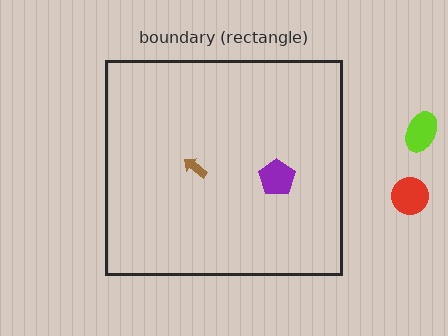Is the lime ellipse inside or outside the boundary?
Outside.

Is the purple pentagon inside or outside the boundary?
Inside.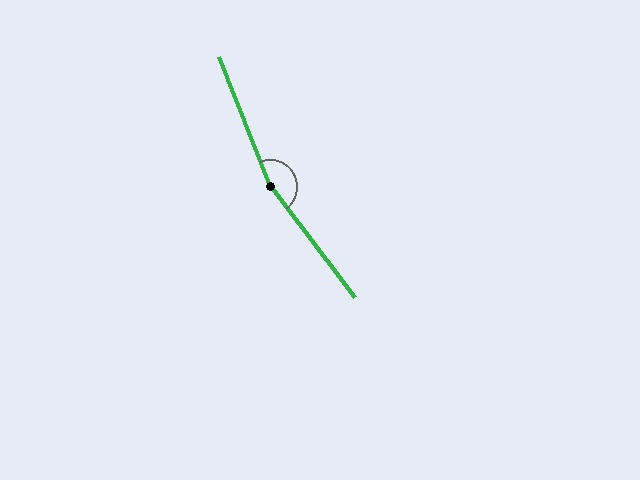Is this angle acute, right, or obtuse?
It is obtuse.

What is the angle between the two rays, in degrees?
Approximately 164 degrees.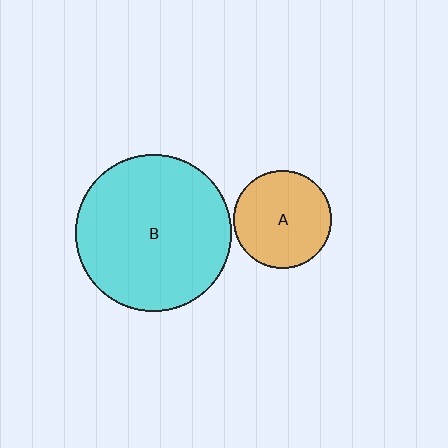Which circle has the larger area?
Circle B (cyan).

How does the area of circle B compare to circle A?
Approximately 2.6 times.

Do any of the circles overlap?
No, none of the circles overlap.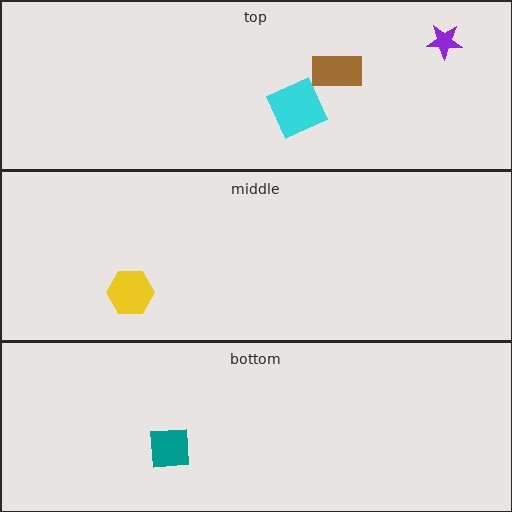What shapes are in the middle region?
The yellow hexagon.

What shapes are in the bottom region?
The teal square.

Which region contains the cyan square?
The top region.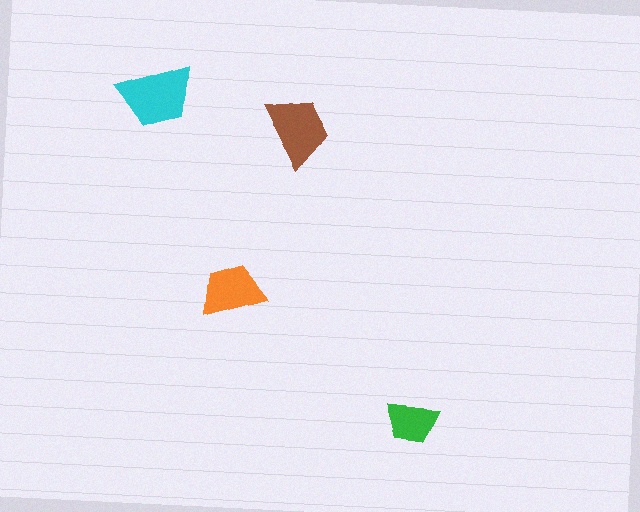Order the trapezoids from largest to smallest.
the cyan one, the brown one, the orange one, the green one.